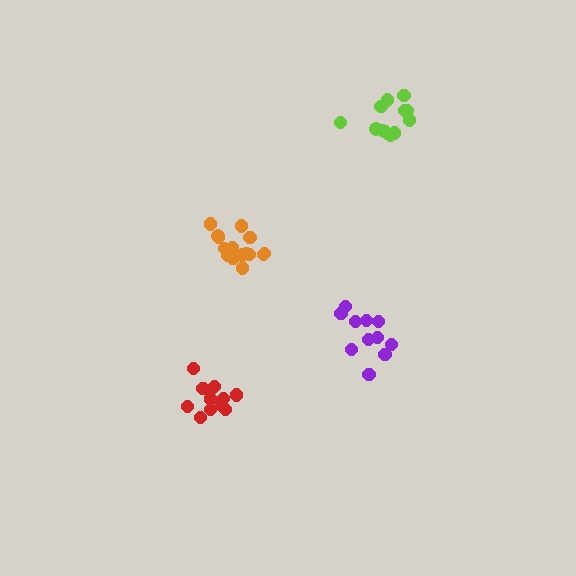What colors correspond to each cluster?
The clusters are colored: orange, red, lime, purple.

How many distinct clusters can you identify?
There are 4 distinct clusters.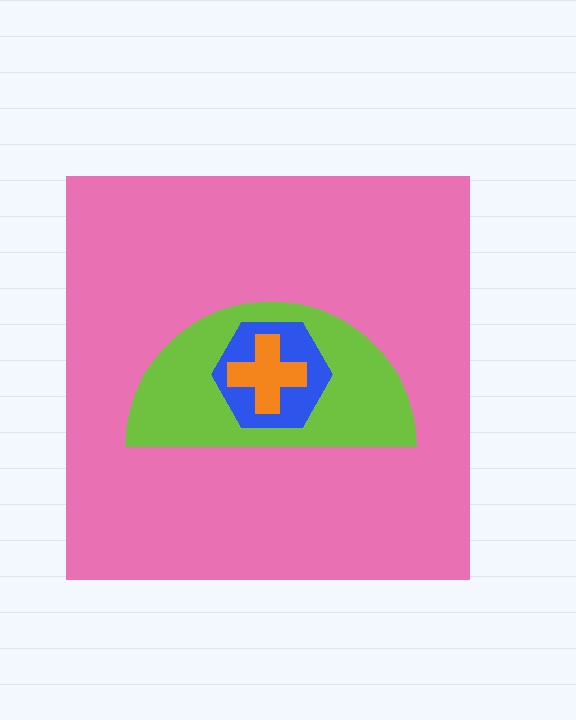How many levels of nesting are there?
4.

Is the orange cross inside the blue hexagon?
Yes.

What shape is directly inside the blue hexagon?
The orange cross.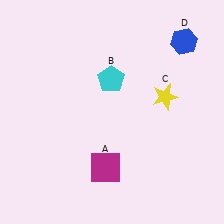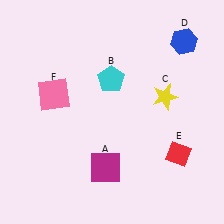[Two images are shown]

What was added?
A red diamond (E), a pink square (F) were added in Image 2.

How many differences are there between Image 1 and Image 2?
There are 2 differences between the two images.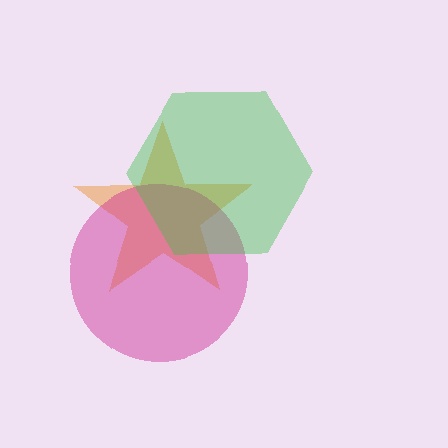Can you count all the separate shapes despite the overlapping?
Yes, there are 3 separate shapes.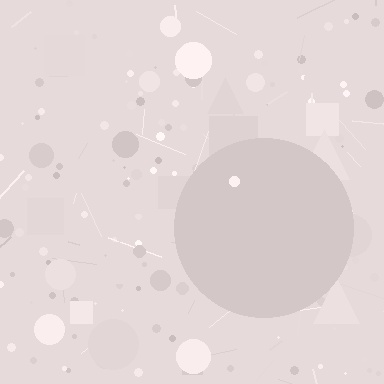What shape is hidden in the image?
A circle is hidden in the image.